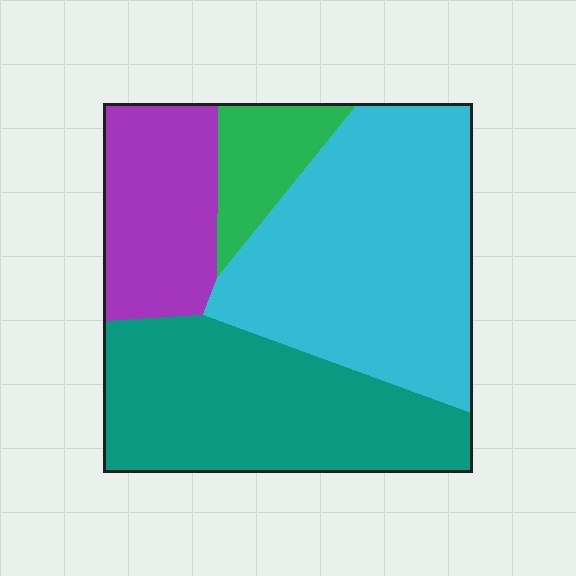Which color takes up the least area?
Green, at roughly 10%.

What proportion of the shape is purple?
Purple takes up about one sixth (1/6) of the shape.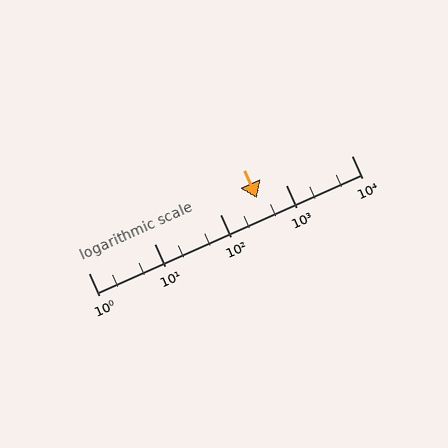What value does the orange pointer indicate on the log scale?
The pointer indicates approximately 360.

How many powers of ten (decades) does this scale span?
The scale spans 4 decades, from 1 to 10000.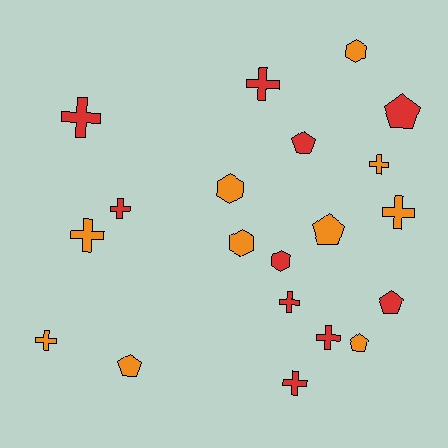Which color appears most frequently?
Orange, with 10 objects.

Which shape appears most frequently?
Cross, with 10 objects.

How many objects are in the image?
There are 20 objects.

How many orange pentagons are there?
There are 3 orange pentagons.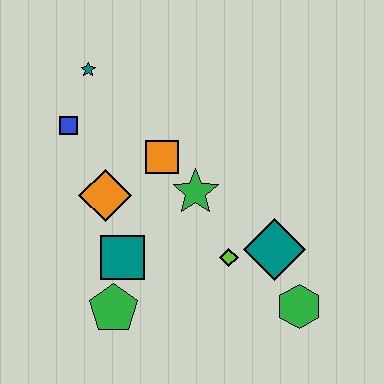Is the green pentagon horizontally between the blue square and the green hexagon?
Yes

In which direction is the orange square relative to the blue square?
The orange square is to the right of the blue square.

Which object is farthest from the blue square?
The green hexagon is farthest from the blue square.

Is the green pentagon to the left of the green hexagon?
Yes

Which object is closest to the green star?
The orange square is closest to the green star.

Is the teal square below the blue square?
Yes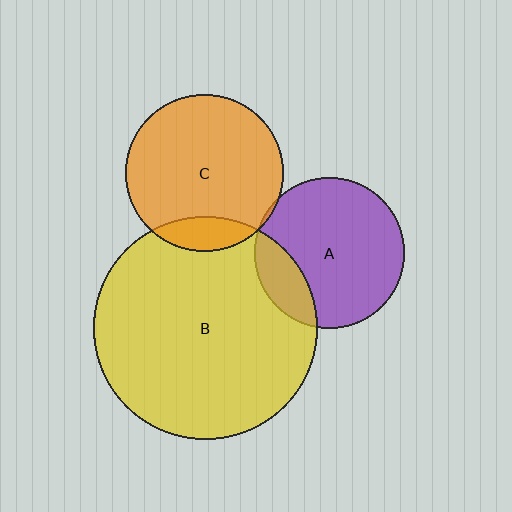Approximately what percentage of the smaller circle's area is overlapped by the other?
Approximately 15%.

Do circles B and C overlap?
Yes.